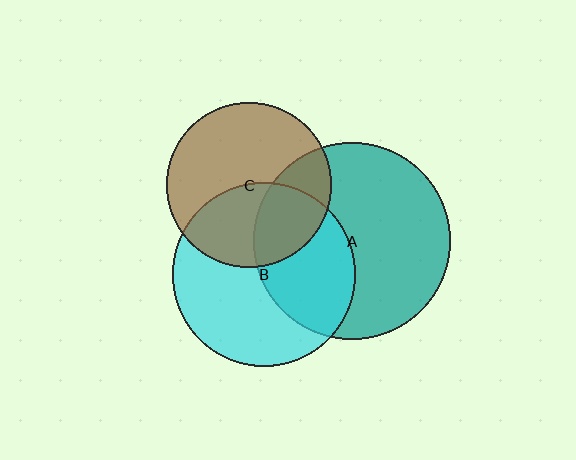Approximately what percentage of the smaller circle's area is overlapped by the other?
Approximately 40%.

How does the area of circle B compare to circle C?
Approximately 1.2 times.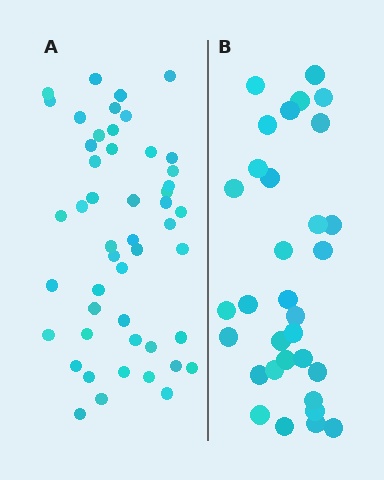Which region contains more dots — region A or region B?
Region A (the left region) has more dots.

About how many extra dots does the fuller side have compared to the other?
Region A has approximately 15 more dots than region B.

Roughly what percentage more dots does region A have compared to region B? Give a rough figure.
About 55% more.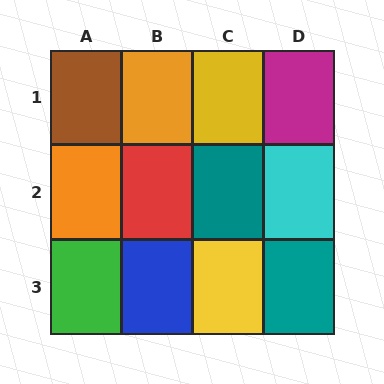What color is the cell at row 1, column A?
Brown.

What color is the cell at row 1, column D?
Magenta.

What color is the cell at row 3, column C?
Yellow.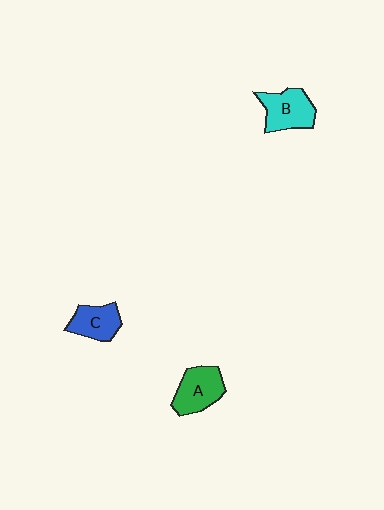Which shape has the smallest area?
Shape C (blue).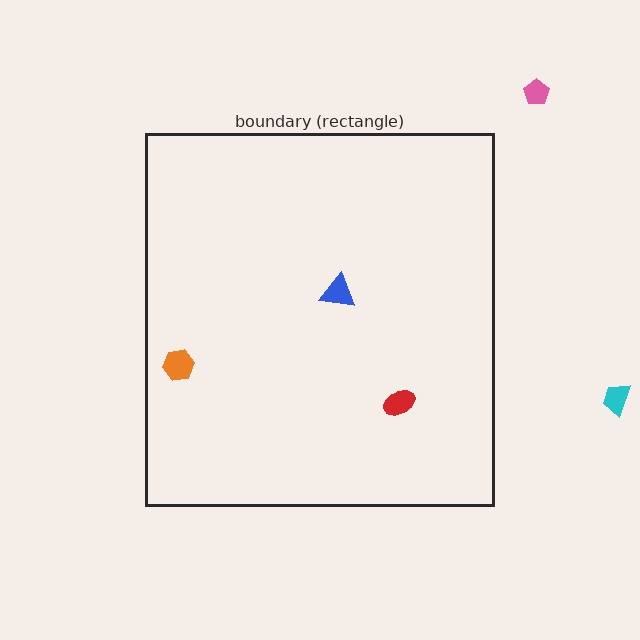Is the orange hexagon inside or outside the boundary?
Inside.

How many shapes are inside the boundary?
3 inside, 2 outside.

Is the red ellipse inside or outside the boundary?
Inside.